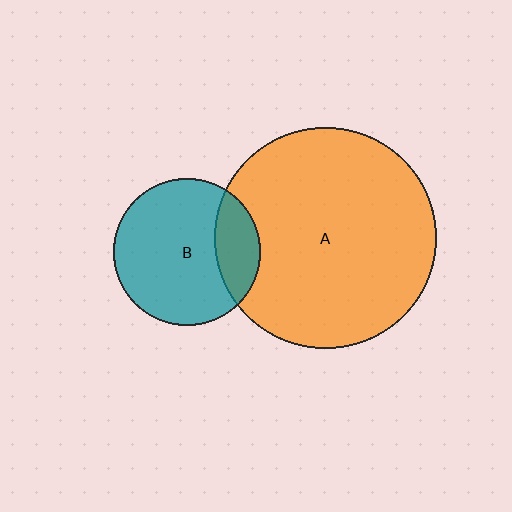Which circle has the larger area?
Circle A (orange).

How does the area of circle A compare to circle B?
Approximately 2.3 times.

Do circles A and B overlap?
Yes.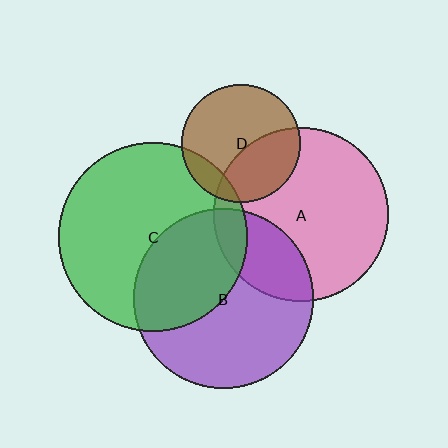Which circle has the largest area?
Circle C (green).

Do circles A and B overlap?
Yes.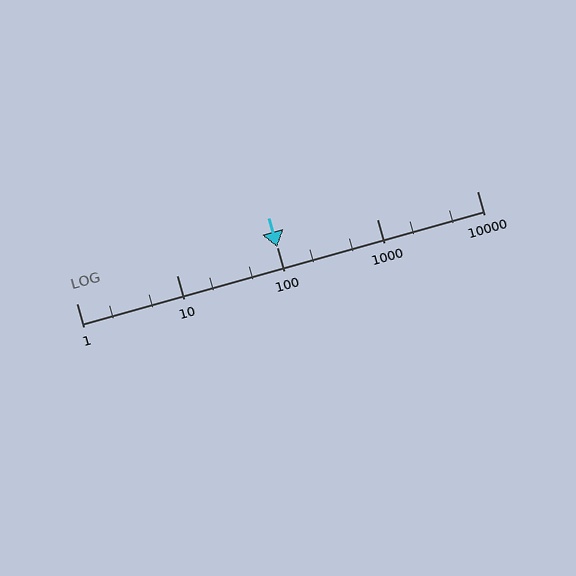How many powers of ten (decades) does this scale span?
The scale spans 4 decades, from 1 to 10000.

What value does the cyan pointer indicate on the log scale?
The pointer indicates approximately 100.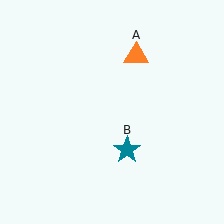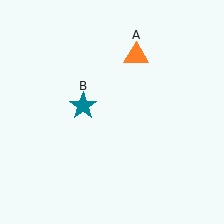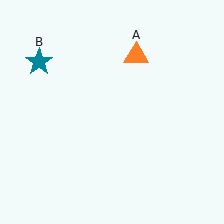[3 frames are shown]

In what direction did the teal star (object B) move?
The teal star (object B) moved up and to the left.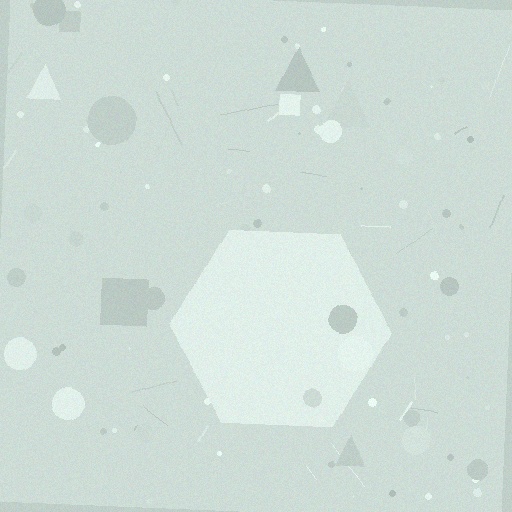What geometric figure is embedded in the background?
A hexagon is embedded in the background.